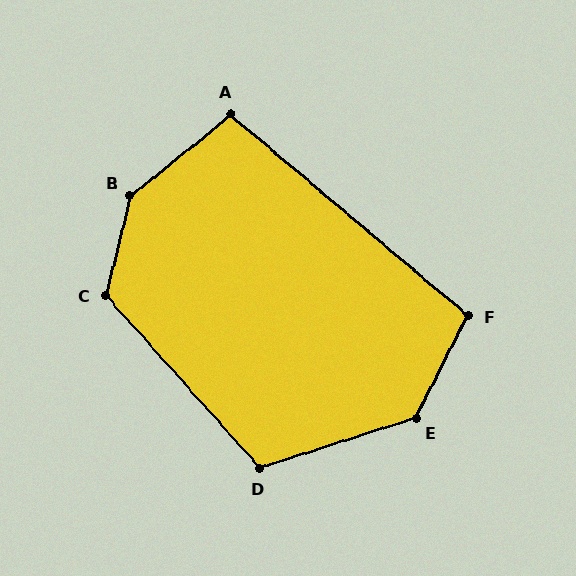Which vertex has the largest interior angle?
B, at approximately 143 degrees.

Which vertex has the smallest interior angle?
A, at approximately 101 degrees.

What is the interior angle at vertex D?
Approximately 114 degrees (obtuse).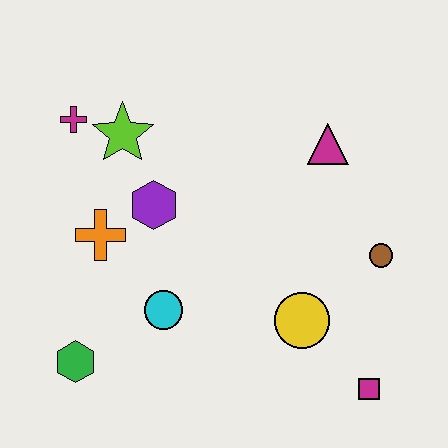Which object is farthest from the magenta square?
The magenta cross is farthest from the magenta square.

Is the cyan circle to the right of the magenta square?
No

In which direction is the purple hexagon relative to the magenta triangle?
The purple hexagon is to the left of the magenta triangle.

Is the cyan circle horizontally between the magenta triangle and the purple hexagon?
Yes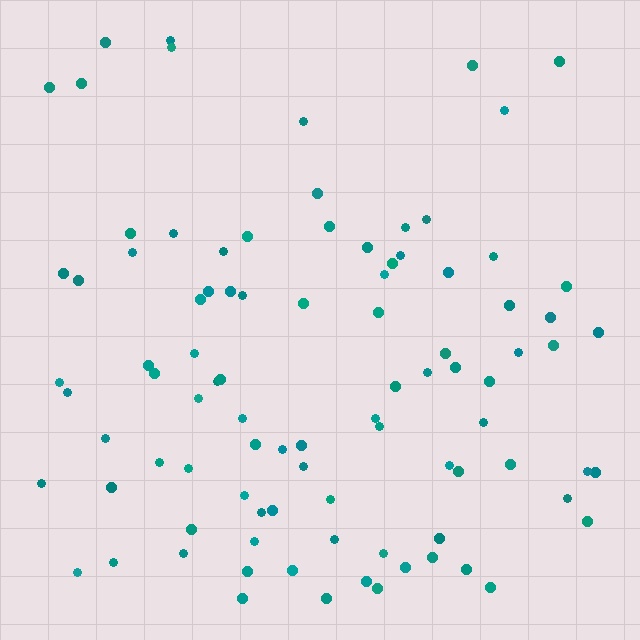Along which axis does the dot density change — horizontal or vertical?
Vertical.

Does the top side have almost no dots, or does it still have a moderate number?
Still a moderate number, just noticeably fewer than the bottom.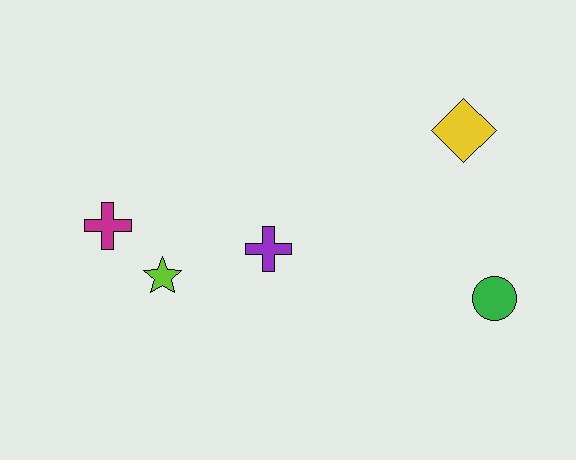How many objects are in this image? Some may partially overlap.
There are 5 objects.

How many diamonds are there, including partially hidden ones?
There is 1 diamond.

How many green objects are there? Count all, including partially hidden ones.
There is 1 green object.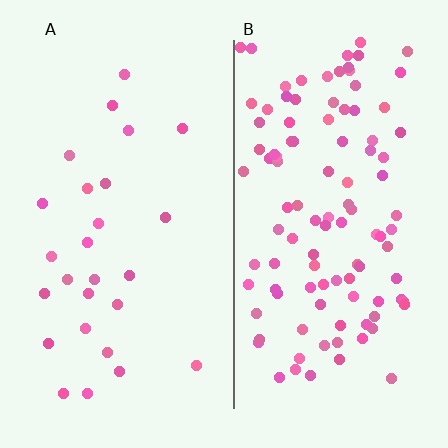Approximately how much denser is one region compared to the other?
Approximately 4.1× — region B over region A.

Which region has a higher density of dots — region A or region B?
B (the right).